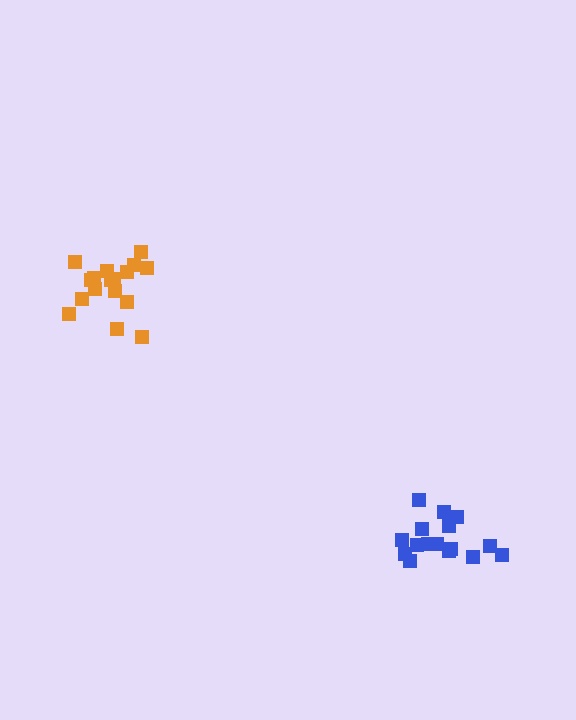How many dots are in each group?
Group 1: 17 dots, Group 2: 16 dots (33 total).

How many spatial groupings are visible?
There are 2 spatial groupings.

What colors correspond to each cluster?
The clusters are colored: orange, blue.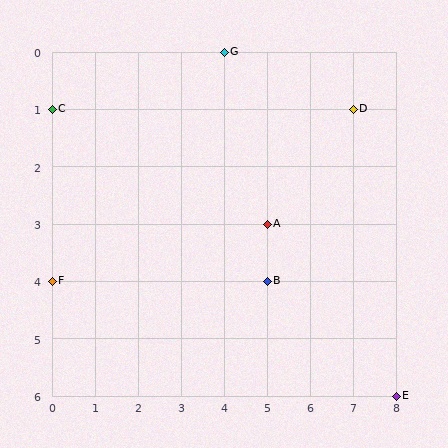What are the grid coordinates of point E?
Point E is at grid coordinates (8, 6).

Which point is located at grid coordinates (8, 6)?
Point E is at (8, 6).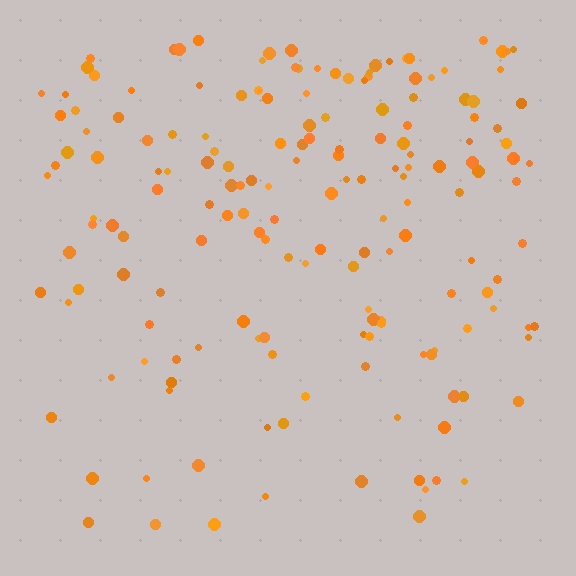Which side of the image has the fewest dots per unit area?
The bottom.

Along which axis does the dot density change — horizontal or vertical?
Vertical.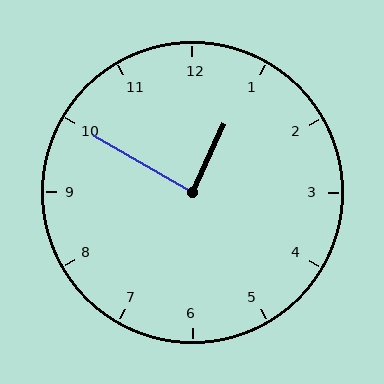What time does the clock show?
12:50.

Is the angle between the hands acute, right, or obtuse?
It is right.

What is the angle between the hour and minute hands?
Approximately 85 degrees.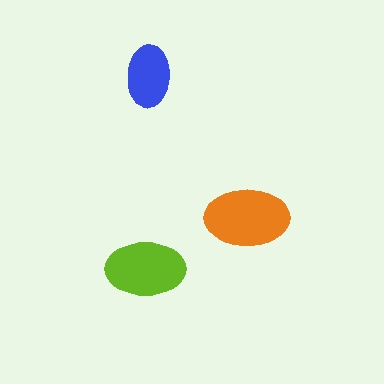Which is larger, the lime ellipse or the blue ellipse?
The lime one.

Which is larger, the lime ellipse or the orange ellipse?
The orange one.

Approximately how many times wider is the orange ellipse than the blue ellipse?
About 1.5 times wider.